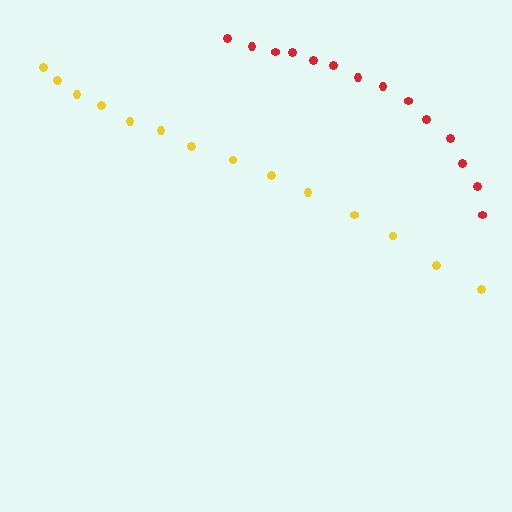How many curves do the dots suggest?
There are 2 distinct paths.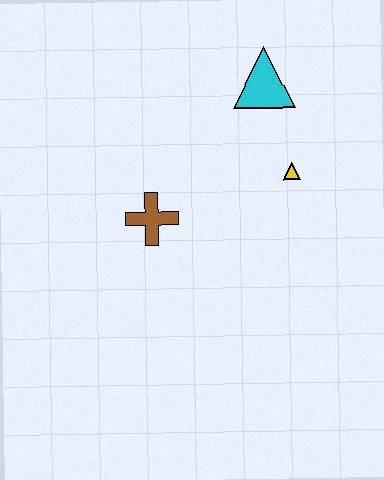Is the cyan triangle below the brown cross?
No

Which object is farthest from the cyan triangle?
The brown cross is farthest from the cyan triangle.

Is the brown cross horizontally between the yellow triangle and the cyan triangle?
No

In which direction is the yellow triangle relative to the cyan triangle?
The yellow triangle is below the cyan triangle.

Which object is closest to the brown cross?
The yellow triangle is closest to the brown cross.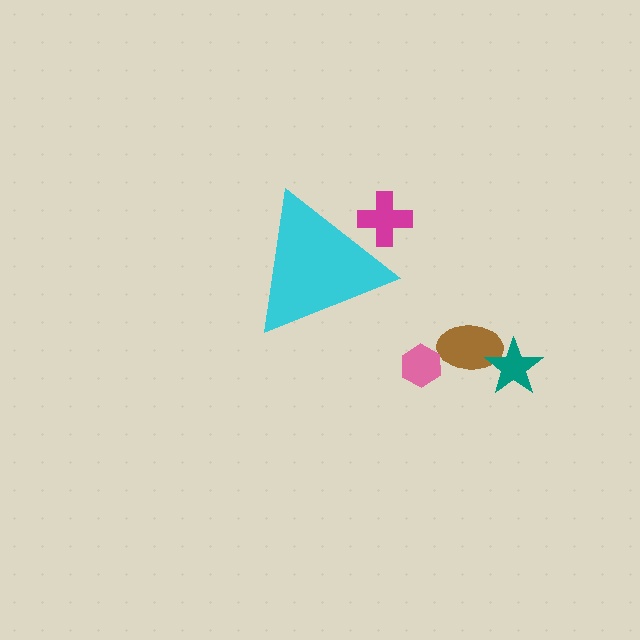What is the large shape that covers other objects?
A cyan triangle.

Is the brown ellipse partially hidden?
No, the brown ellipse is fully visible.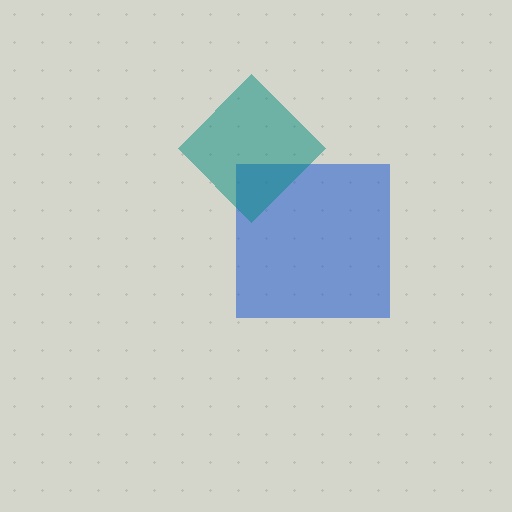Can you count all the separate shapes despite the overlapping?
Yes, there are 2 separate shapes.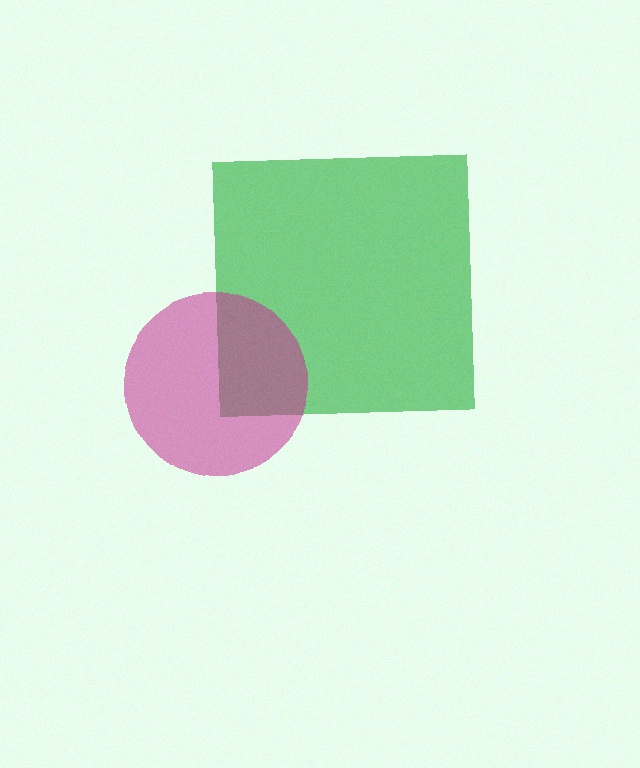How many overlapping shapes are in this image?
There are 2 overlapping shapes in the image.